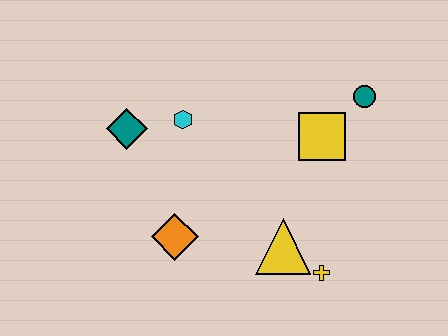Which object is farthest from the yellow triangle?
The teal diamond is farthest from the yellow triangle.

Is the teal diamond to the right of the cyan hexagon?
No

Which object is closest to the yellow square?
The teal circle is closest to the yellow square.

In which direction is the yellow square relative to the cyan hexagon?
The yellow square is to the right of the cyan hexagon.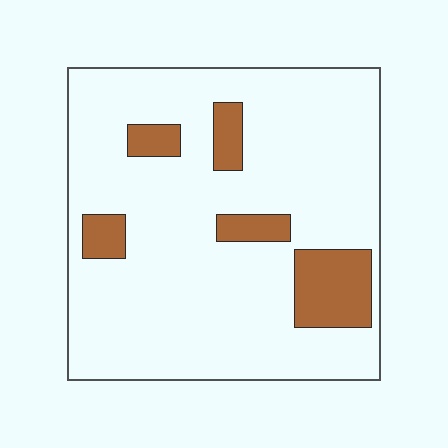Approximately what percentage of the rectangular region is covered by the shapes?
Approximately 15%.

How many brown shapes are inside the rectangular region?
5.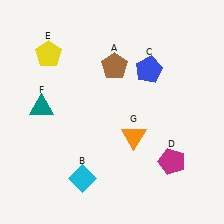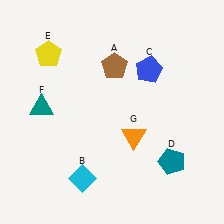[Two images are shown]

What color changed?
The pentagon (D) changed from magenta in Image 1 to teal in Image 2.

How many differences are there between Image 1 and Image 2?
There is 1 difference between the two images.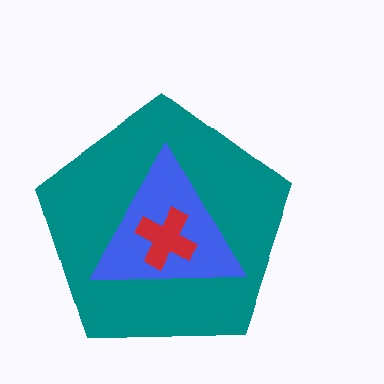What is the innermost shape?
The red cross.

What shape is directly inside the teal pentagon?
The blue triangle.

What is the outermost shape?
The teal pentagon.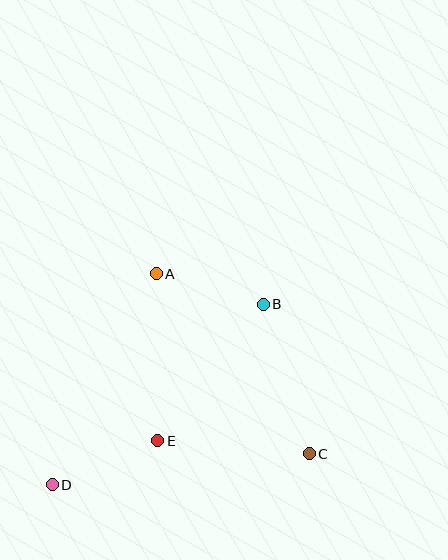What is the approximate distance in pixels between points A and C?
The distance between A and C is approximately 236 pixels.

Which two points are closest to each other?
Points A and B are closest to each other.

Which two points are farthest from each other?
Points B and D are farthest from each other.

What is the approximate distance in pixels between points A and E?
The distance between A and E is approximately 167 pixels.